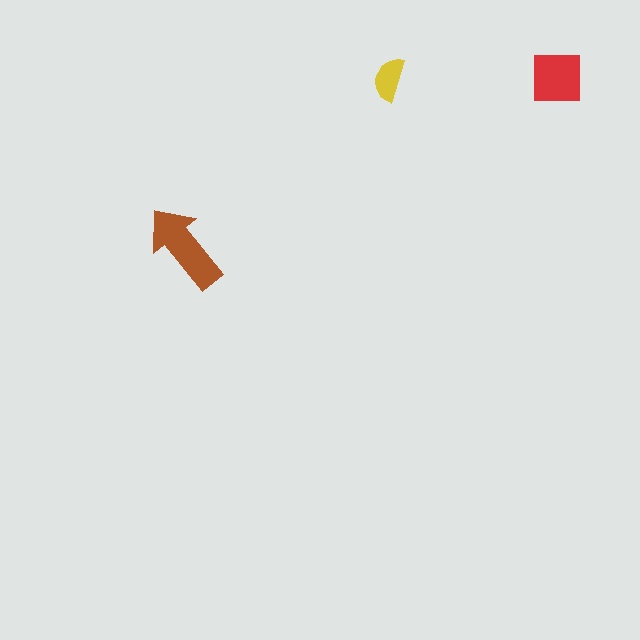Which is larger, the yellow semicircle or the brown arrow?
The brown arrow.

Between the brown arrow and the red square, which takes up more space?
The brown arrow.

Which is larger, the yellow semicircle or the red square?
The red square.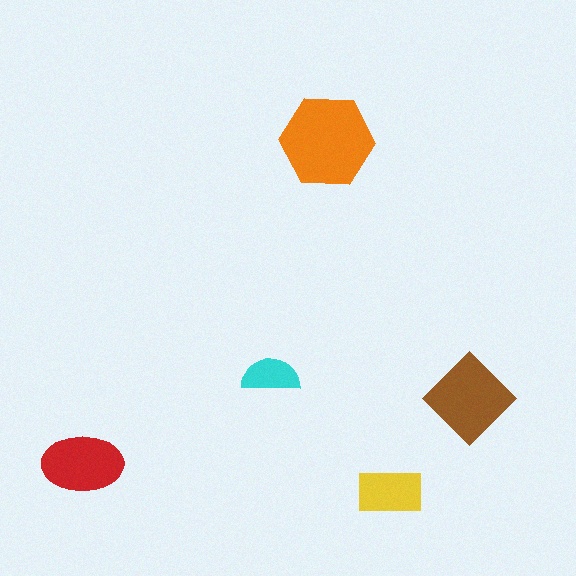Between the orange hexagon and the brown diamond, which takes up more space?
The orange hexagon.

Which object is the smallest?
The cyan semicircle.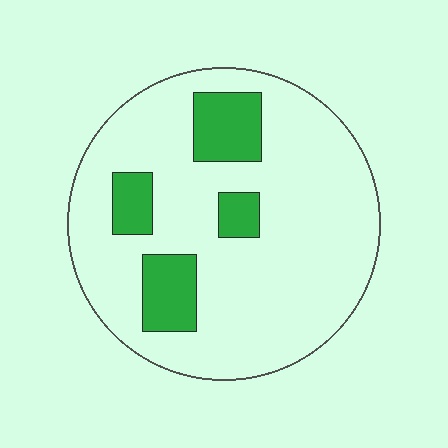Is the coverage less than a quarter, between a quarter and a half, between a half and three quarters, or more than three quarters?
Less than a quarter.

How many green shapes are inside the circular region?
4.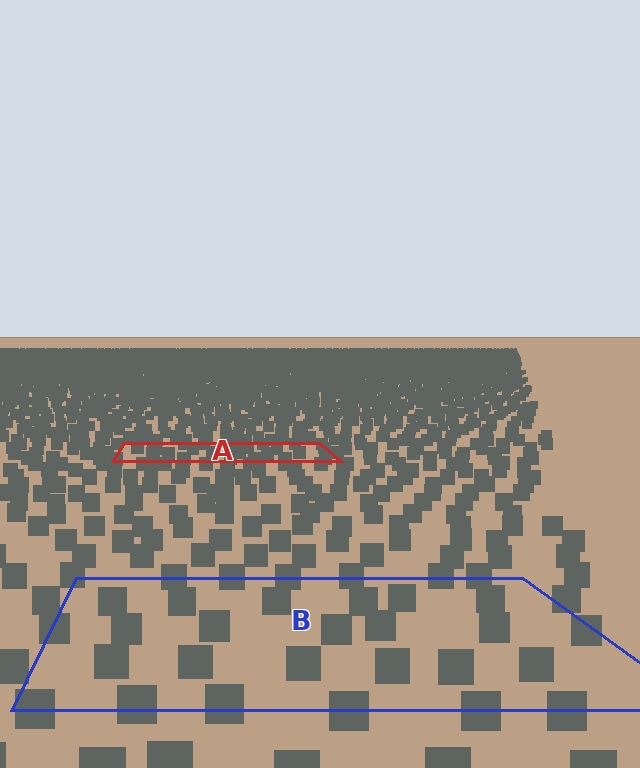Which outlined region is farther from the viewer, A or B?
Region A is farther from the viewer — the texture elements inside it appear smaller and more densely packed.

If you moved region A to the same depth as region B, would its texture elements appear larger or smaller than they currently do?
They would appear larger. At a closer depth, the same texture elements are projected at a bigger on-screen size.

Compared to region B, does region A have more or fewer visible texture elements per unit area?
Region A has more texture elements per unit area — they are packed more densely because it is farther away.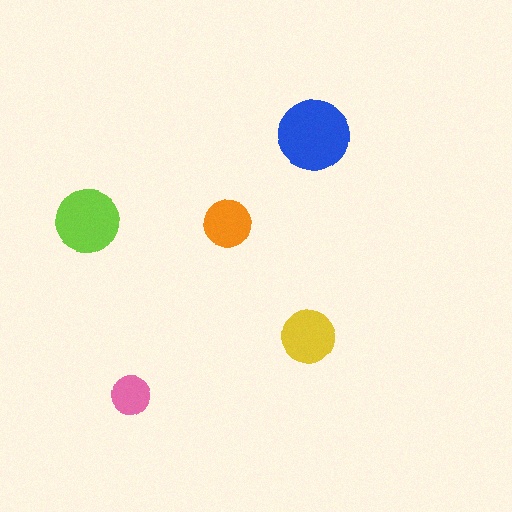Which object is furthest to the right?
The yellow circle is rightmost.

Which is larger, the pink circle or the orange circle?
The orange one.